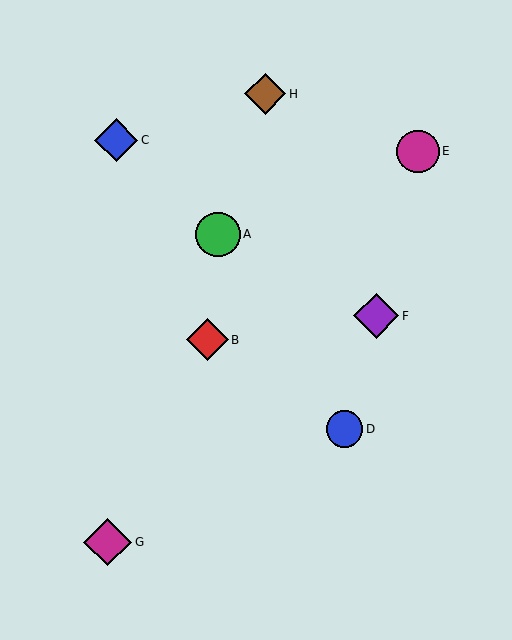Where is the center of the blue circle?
The center of the blue circle is at (344, 429).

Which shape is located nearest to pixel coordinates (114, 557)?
The magenta diamond (labeled G) at (108, 542) is nearest to that location.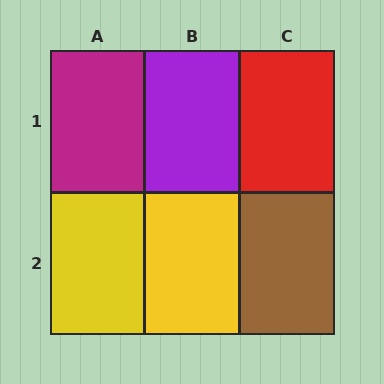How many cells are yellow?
2 cells are yellow.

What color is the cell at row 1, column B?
Purple.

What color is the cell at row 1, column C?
Red.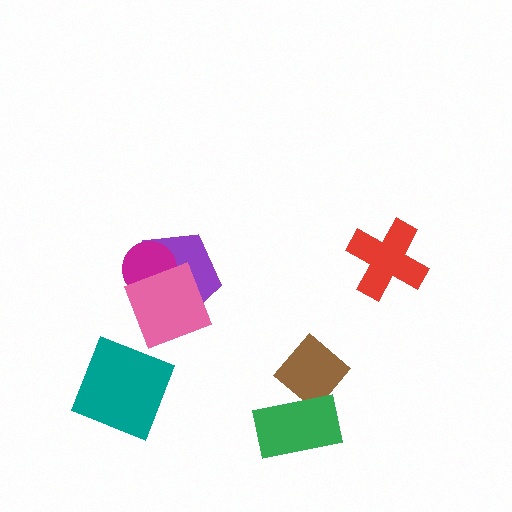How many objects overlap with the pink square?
2 objects overlap with the pink square.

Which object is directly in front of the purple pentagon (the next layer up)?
The magenta circle is directly in front of the purple pentagon.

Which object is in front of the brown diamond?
The green rectangle is in front of the brown diamond.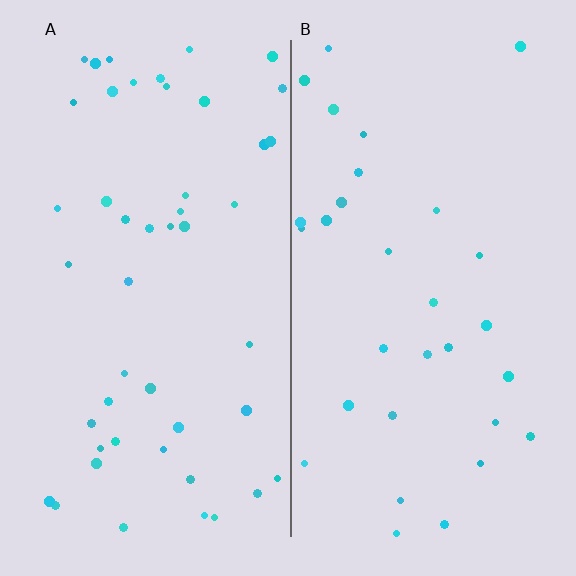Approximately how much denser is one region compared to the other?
Approximately 1.6× — region A over region B.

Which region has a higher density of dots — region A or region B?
A (the left).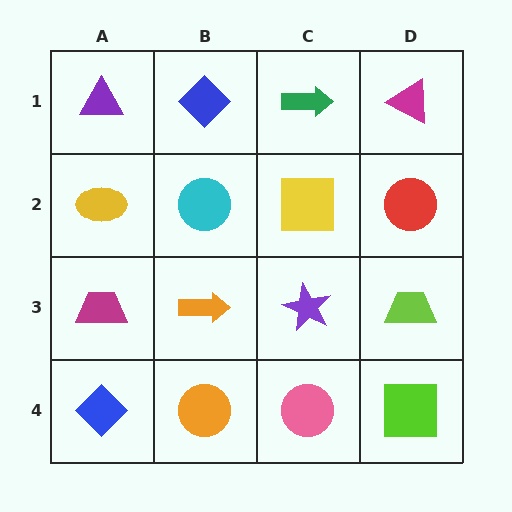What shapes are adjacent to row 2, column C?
A green arrow (row 1, column C), a purple star (row 3, column C), a cyan circle (row 2, column B), a red circle (row 2, column D).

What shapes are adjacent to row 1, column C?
A yellow square (row 2, column C), a blue diamond (row 1, column B), a magenta triangle (row 1, column D).